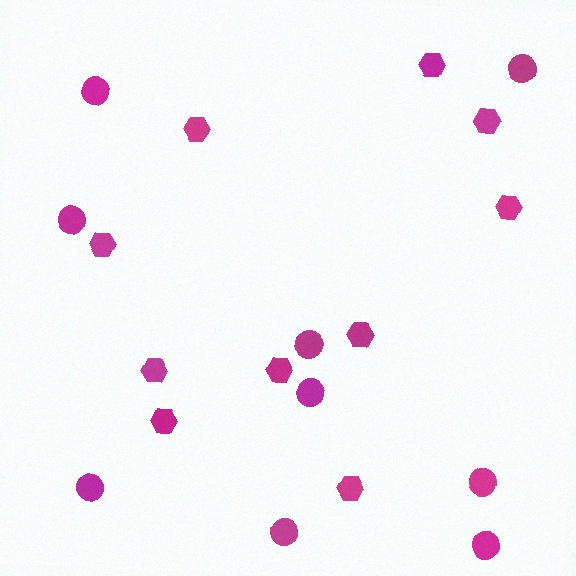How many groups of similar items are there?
There are 2 groups: one group of circles (9) and one group of hexagons (10).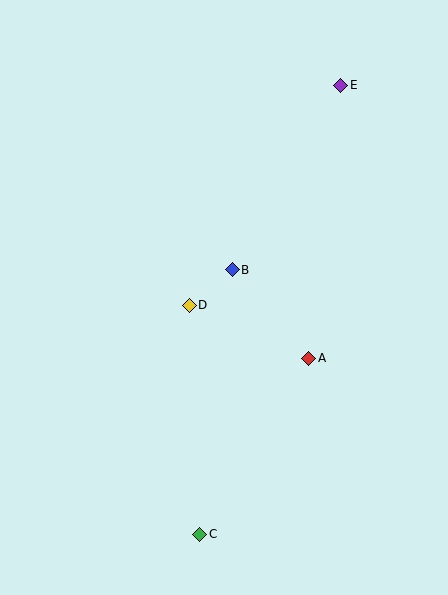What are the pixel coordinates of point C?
Point C is at (200, 534).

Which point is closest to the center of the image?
Point B at (232, 270) is closest to the center.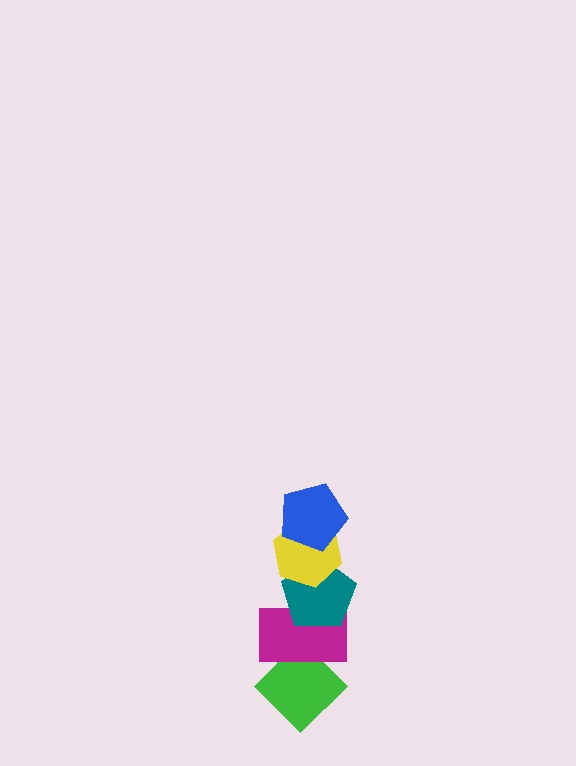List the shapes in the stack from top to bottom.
From top to bottom: the blue pentagon, the yellow hexagon, the teal pentagon, the magenta rectangle, the green diamond.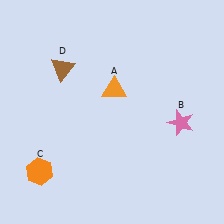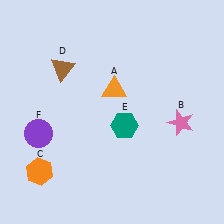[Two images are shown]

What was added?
A teal hexagon (E), a purple circle (F) were added in Image 2.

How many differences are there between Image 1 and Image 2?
There are 2 differences between the two images.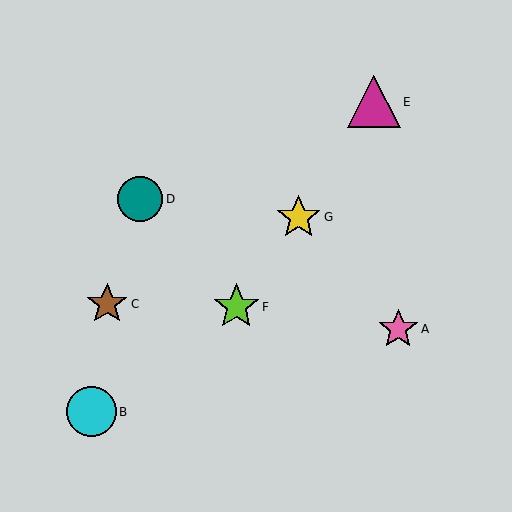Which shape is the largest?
The magenta triangle (labeled E) is the largest.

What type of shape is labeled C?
Shape C is a brown star.